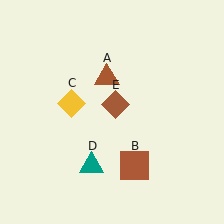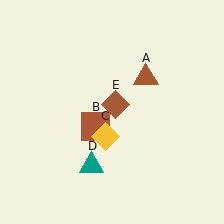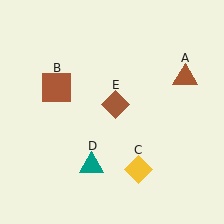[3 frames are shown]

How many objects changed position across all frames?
3 objects changed position: brown triangle (object A), brown square (object B), yellow diamond (object C).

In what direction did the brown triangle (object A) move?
The brown triangle (object A) moved right.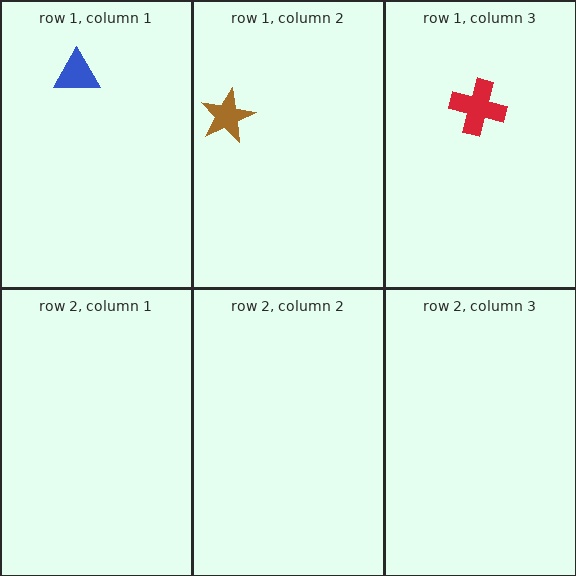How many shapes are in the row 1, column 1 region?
1.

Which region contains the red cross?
The row 1, column 3 region.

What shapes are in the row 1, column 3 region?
The red cross.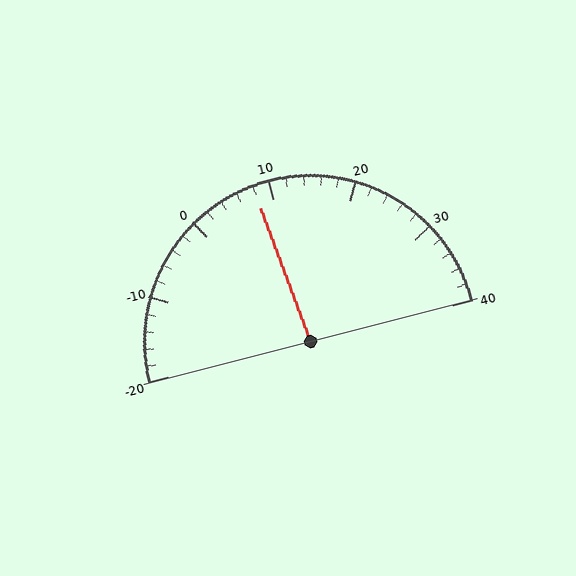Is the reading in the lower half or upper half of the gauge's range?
The reading is in the lower half of the range (-20 to 40).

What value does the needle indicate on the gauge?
The needle indicates approximately 8.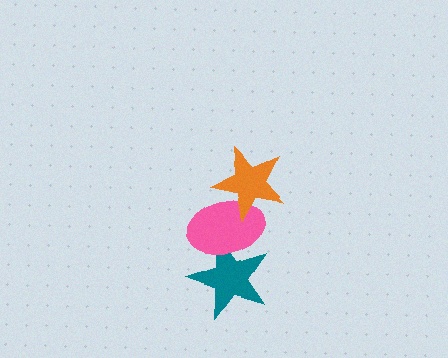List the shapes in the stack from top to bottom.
From top to bottom: the orange star, the pink ellipse, the teal star.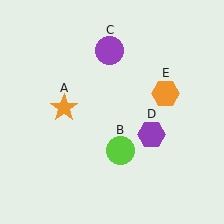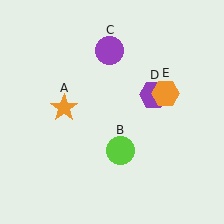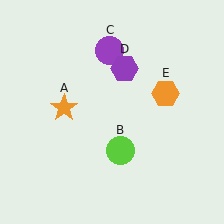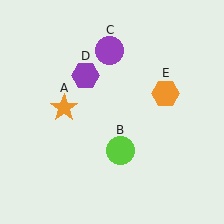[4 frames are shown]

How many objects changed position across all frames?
1 object changed position: purple hexagon (object D).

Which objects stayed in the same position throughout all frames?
Orange star (object A) and lime circle (object B) and purple circle (object C) and orange hexagon (object E) remained stationary.